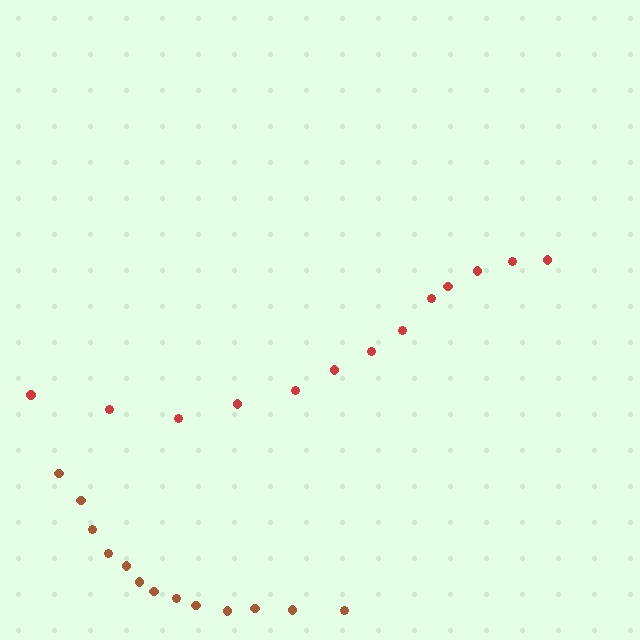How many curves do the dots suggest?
There are 2 distinct paths.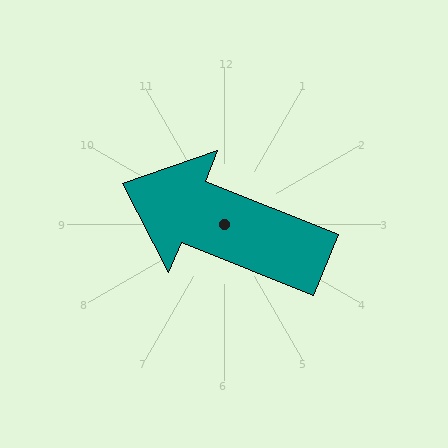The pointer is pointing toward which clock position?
Roughly 10 o'clock.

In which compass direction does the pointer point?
West.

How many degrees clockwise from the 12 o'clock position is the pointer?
Approximately 292 degrees.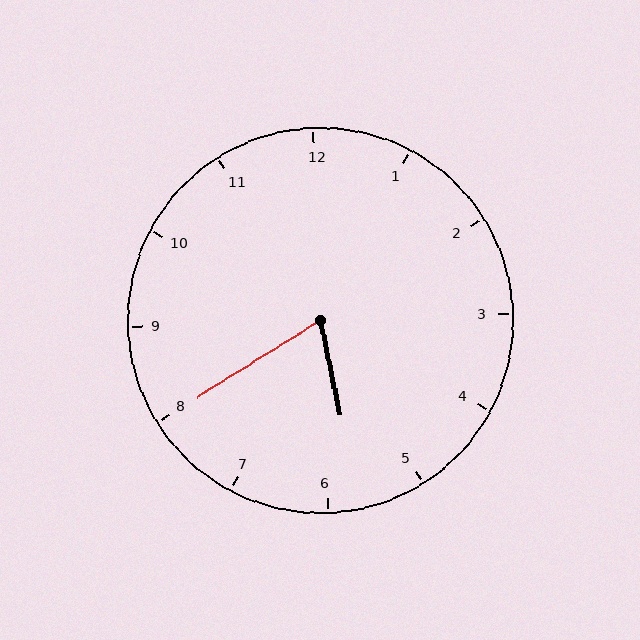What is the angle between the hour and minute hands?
Approximately 70 degrees.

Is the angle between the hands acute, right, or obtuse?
It is acute.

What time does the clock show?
5:40.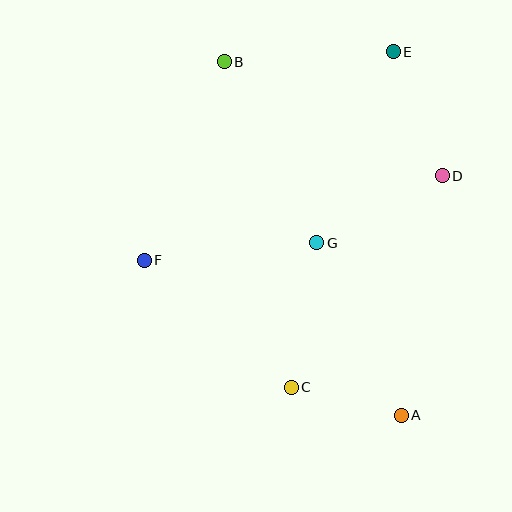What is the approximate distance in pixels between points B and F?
The distance between B and F is approximately 214 pixels.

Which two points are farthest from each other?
Points A and B are farthest from each other.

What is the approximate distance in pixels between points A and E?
The distance between A and E is approximately 364 pixels.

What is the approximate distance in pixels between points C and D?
The distance between C and D is approximately 260 pixels.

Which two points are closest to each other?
Points A and C are closest to each other.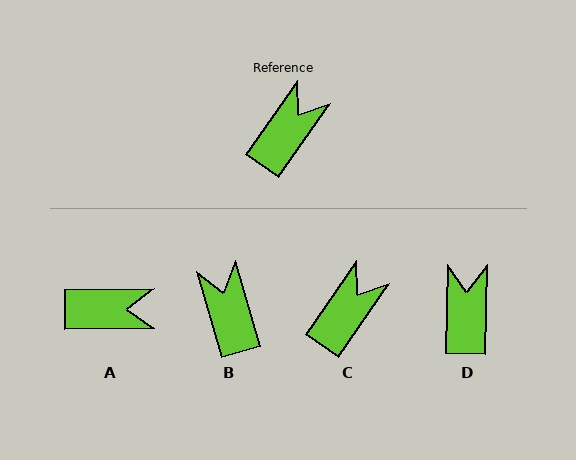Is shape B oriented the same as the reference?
No, it is off by about 51 degrees.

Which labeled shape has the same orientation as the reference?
C.